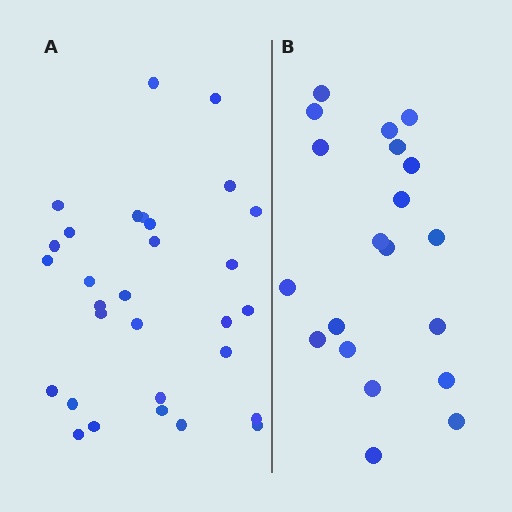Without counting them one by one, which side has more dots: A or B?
Region A (the left region) has more dots.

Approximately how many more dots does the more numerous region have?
Region A has roughly 10 or so more dots than region B.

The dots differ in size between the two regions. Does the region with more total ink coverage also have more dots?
No. Region B has more total ink coverage because its dots are larger, but region A actually contains more individual dots. Total area can be misleading — the number of items is what matters here.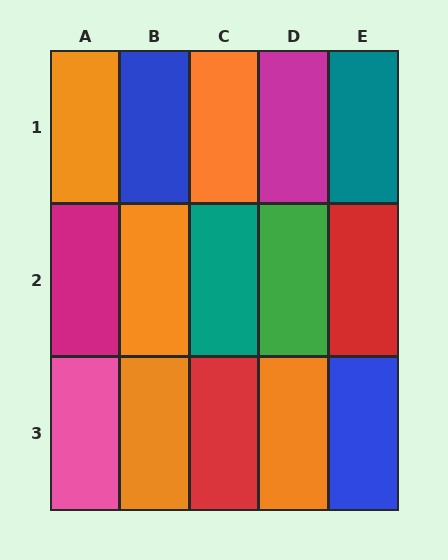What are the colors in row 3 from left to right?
Pink, orange, red, orange, blue.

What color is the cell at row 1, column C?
Orange.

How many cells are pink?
1 cell is pink.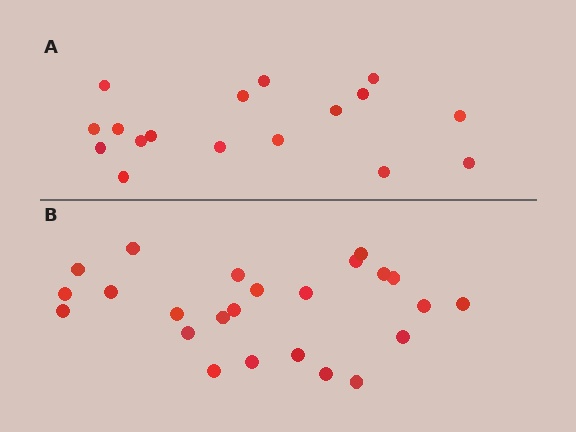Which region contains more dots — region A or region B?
Region B (the bottom region) has more dots.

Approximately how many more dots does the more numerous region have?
Region B has roughly 8 or so more dots than region A.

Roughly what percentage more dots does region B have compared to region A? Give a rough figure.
About 40% more.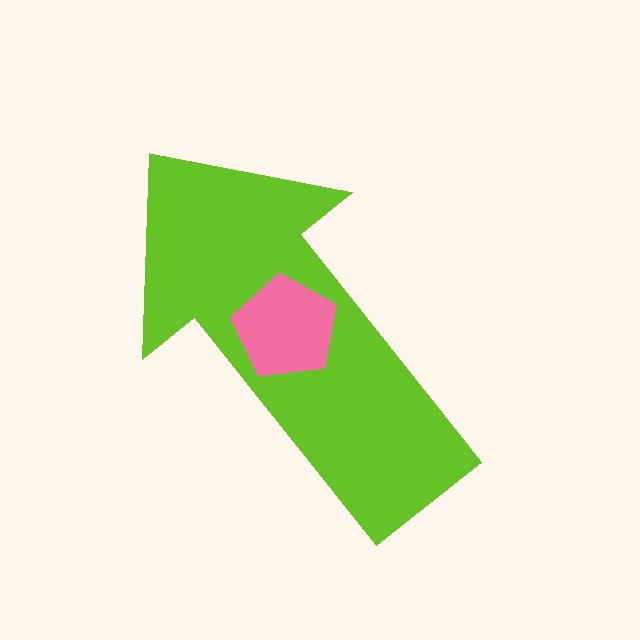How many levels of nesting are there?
2.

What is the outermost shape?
The lime arrow.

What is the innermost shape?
The pink pentagon.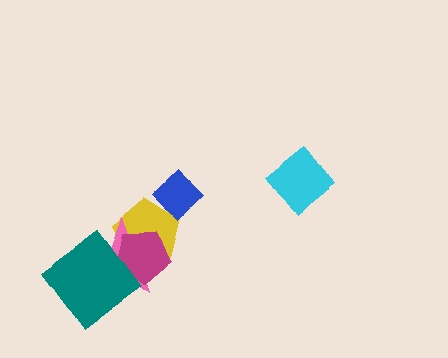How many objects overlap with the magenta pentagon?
3 objects overlap with the magenta pentagon.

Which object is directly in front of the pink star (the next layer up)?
The magenta pentagon is directly in front of the pink star.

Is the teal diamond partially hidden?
No, no other shape covers it.